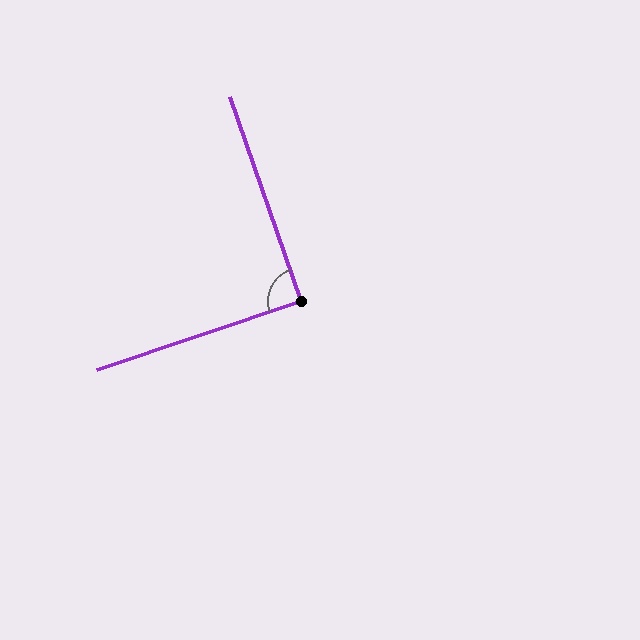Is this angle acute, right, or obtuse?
It is approximately a right angle.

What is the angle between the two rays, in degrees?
Approximately 89 degrees.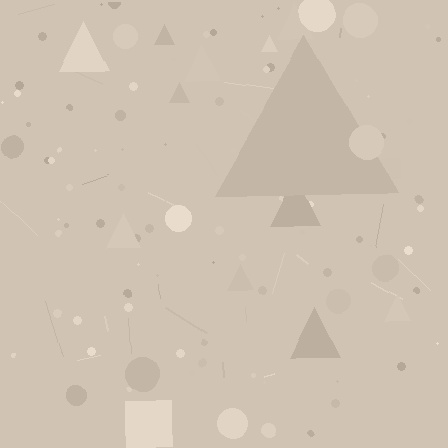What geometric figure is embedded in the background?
A triangle is embedded in the background.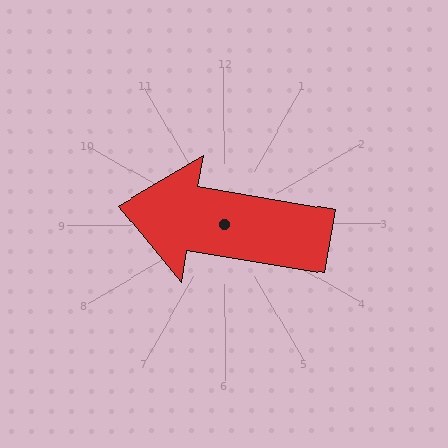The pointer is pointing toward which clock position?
Roughly 9 o'clock.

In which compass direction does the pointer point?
West.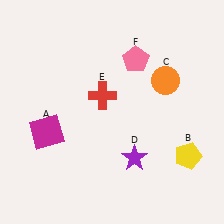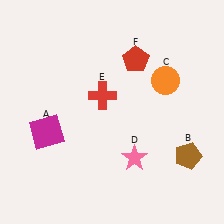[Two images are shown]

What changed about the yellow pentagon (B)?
In Image 1, B is yellow. In Image 2, it changed to brown.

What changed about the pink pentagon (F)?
In Image 1, F is pink. In Image 2, it changed to red.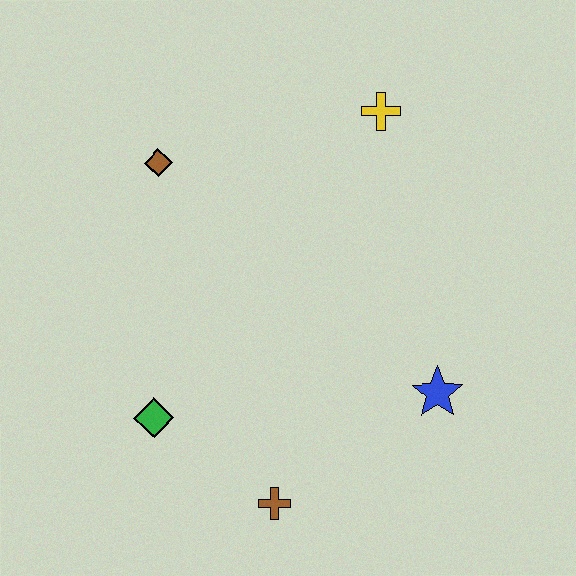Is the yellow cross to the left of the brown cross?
No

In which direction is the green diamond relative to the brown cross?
The green diamond is to the left of the brown cross.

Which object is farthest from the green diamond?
The yellow cross is farthest from the green diamond.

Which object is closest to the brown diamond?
The yellow cross is closest to the brown diamond.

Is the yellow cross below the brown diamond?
No